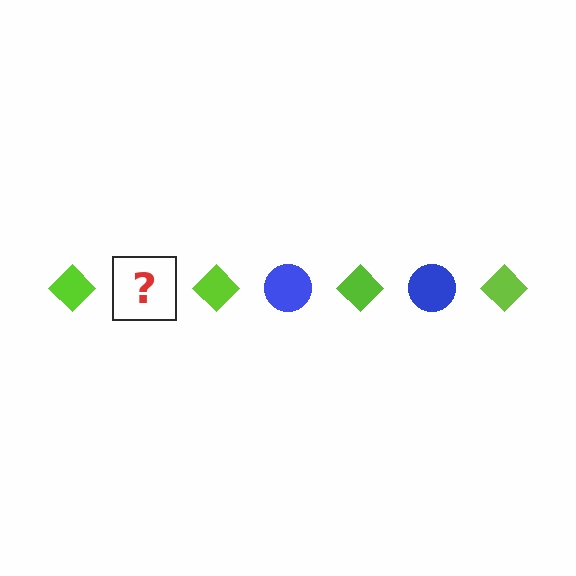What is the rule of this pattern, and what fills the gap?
The rule is that the pattern alternates between lime diamond and blue circle. The gap should be filled with a blue circle.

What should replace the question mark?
The question mark should be replaced with a blue circle.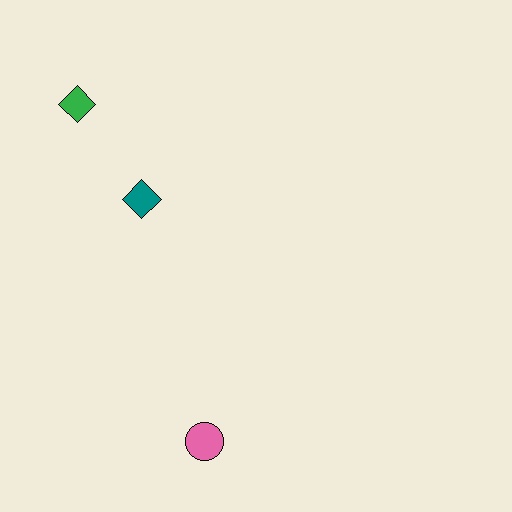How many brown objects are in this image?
There are no brown objects.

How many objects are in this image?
There are 3 objects.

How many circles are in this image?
There is 1 circle.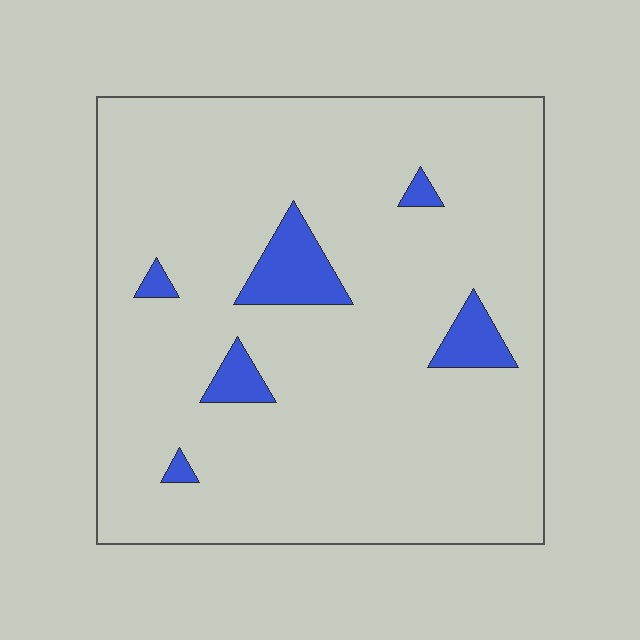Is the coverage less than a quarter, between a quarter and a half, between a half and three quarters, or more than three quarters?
Less than a quarter.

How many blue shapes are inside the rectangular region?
6.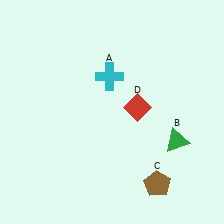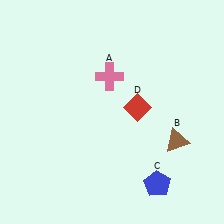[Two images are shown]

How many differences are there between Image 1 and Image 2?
There are 3 differences between the two images.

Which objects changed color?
A changed from cyan to pink. B changed from green to brown. C changed from brown to blue.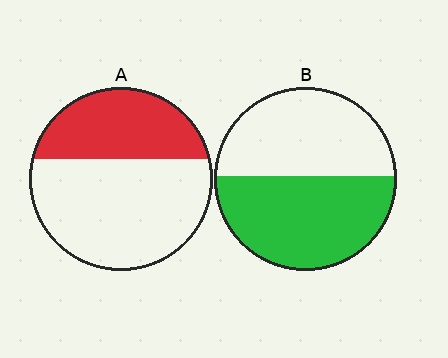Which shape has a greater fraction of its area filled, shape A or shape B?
Shape B.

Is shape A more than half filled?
No.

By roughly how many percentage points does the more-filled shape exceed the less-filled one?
By roughly 15 percentage points (B over A).